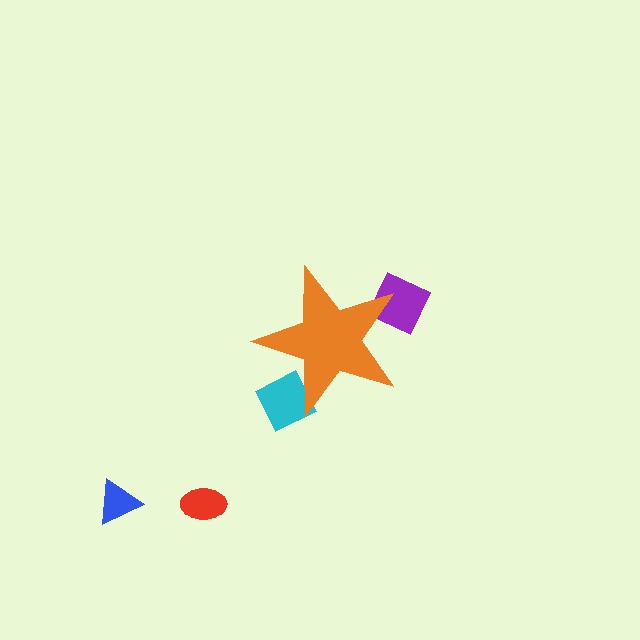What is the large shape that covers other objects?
An orange star.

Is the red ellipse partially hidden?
No, the red ellipse is fully visible.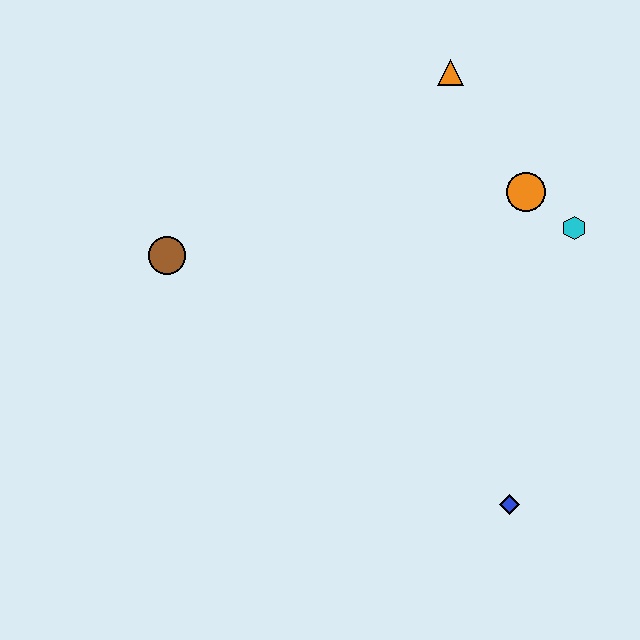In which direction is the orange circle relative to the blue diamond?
The orange circle is above the blue diamond.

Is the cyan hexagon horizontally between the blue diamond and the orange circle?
No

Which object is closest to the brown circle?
The orange triangle is closest to the brown circle.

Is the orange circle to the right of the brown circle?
Yes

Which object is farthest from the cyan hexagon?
The brown circle is farthest from the cyan hexagon.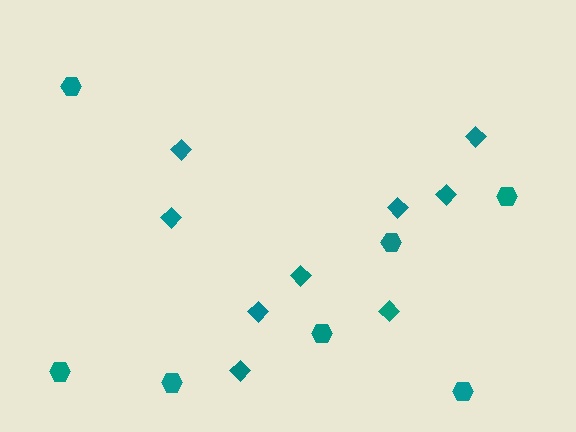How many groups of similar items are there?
There are 2 groups: one group of diamonds (9) and one group of hexagons (7).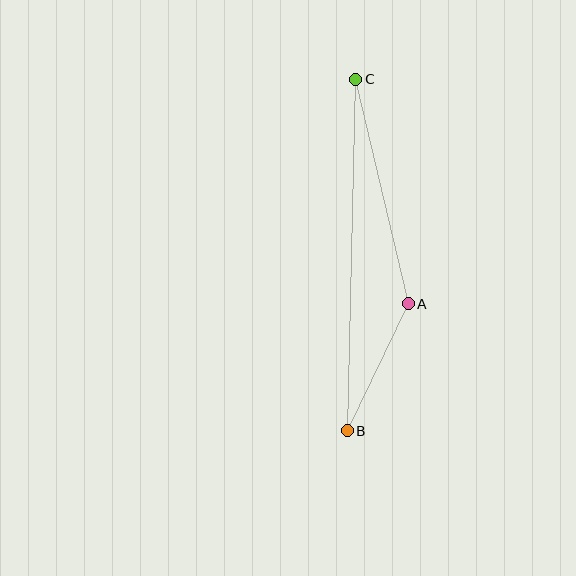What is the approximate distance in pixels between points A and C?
The distance between A and C is approximately 231 pixels.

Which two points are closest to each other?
Points A and B are closest to each other.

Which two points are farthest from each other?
Points B and C are farthest from each other.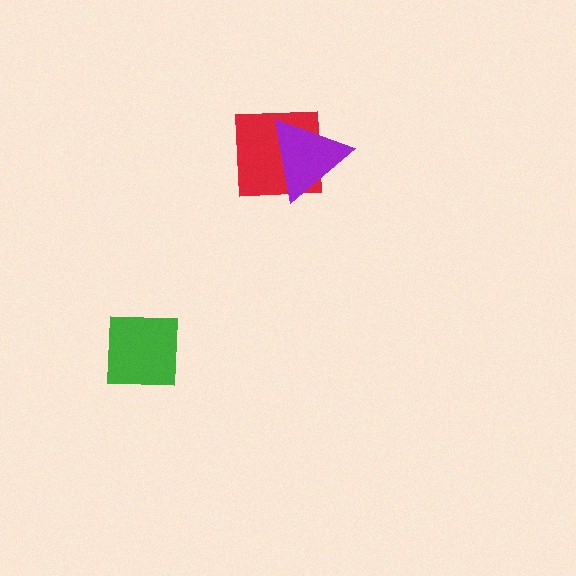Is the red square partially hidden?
Yes, it is partially covered by another shape.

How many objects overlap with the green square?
0 objects overlap with the green square.